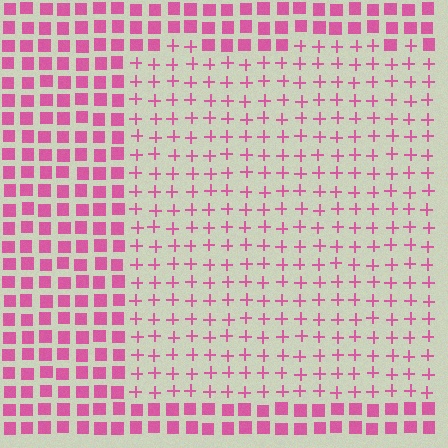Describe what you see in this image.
The image is filled with small pink elements arranged in a uniform grid. A rectangle-shaped region contains plus signs, while the surrounding area contains squares. The boundary is defined purely by the change in element shape.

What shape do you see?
I see a rectangle.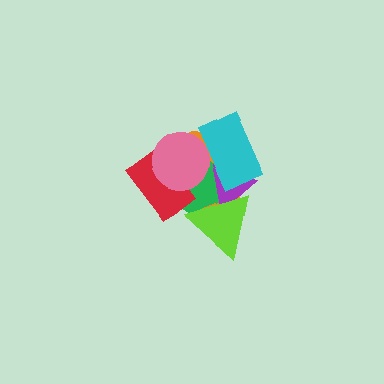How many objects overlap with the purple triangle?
4 objects overlap with the purple triangle.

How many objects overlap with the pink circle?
4 objects overlap with the pink circle.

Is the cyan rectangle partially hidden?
Yes, it is partially covered by another shape.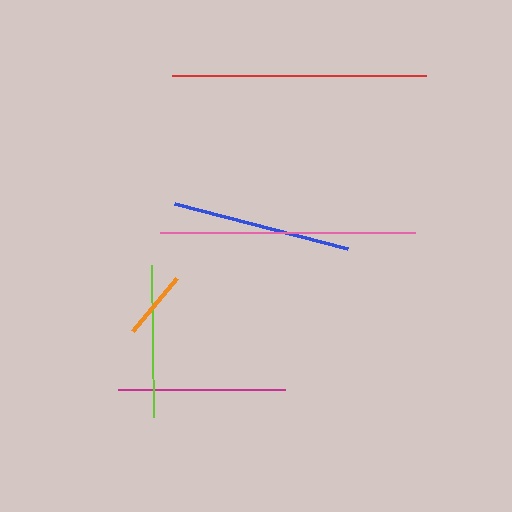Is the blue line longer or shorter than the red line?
The red line is longer than the blue line.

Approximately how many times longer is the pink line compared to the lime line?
The pink line is approximately 1.7 times the length of the lime line.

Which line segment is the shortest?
The orange line is the shortest at approximately 68 pixels.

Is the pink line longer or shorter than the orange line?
The pink line is longer than the orange line.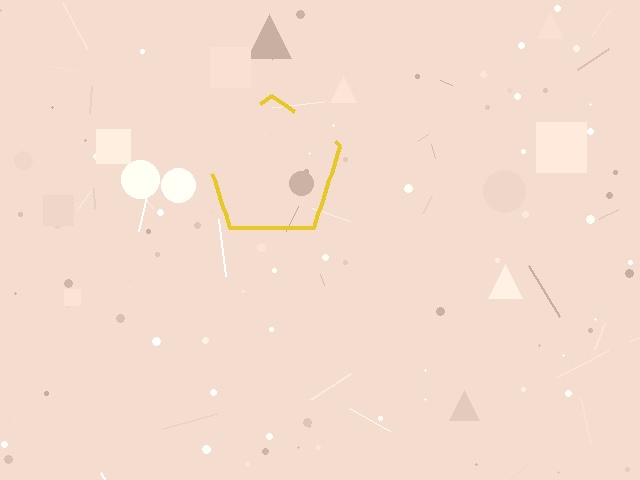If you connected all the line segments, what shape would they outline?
They would outline a pentagon.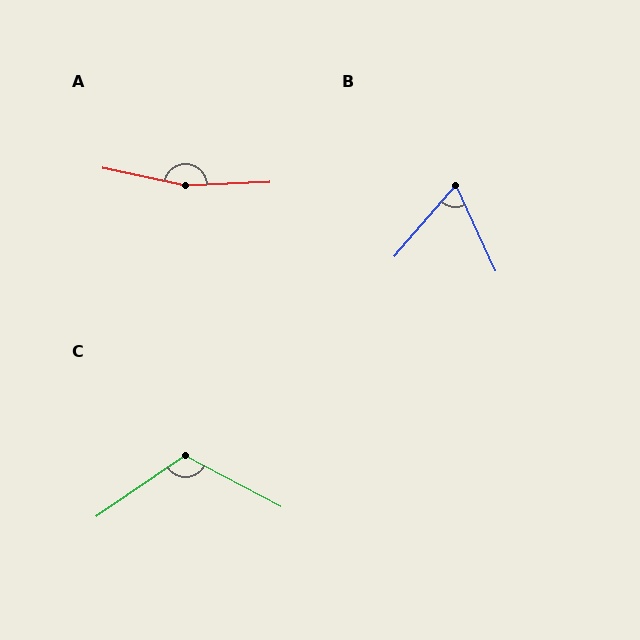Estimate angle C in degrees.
Approximately 118 degrees.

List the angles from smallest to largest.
B (65°), C (118°), A (166°).